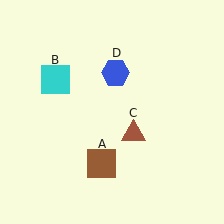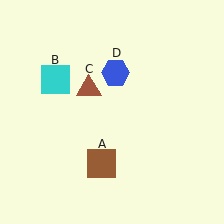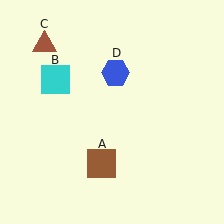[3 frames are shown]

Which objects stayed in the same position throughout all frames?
Brown square (object A) and cyan square (object B) and blue hexagon (object D) remained stationary.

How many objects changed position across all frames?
1 object changed position: brown triangle (object C).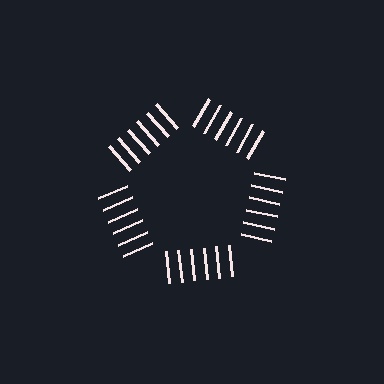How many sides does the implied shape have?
5 sides — the line-ends trace a pentagon.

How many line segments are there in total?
30 — 6 along each of the 5 edges.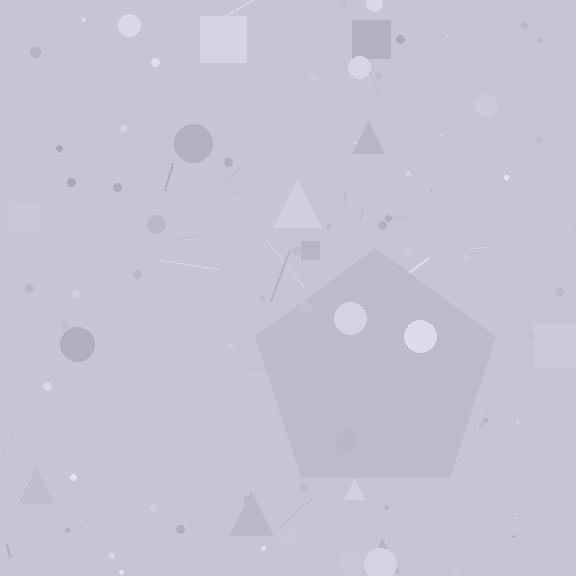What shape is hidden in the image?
A pentagon is hidden in the image.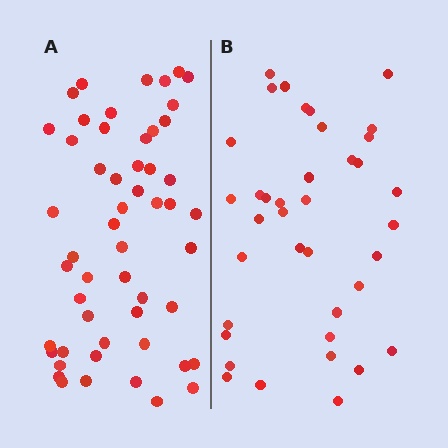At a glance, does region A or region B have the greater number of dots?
Region A (the left region) has more dots.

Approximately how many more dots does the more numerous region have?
Region A has approximately 15 more dots than region B.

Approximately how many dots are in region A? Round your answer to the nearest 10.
About 50 dots. (The exact count is 53, which rounds to 50.)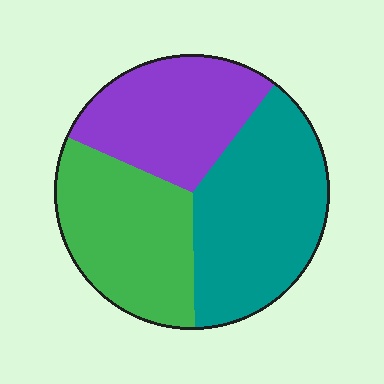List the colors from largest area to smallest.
From largest to smallest: teal, green, purple.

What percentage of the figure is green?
Green covers roughly 30% of the figure.